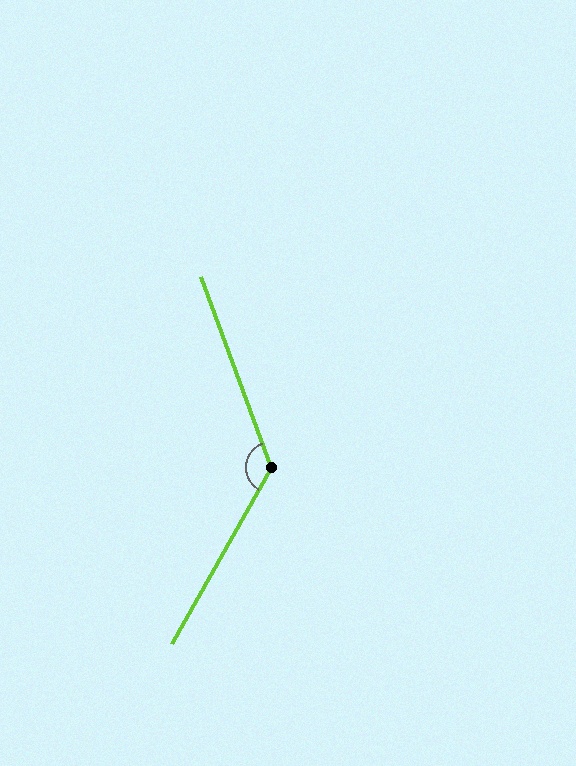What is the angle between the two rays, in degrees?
Approximately 131 degrees.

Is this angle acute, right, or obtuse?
It is obtuse.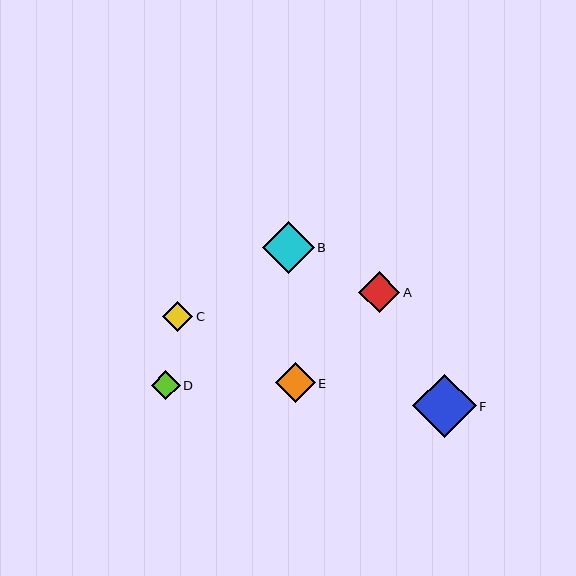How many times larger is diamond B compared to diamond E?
Diamond B is approximately 1.3 times the size of diamond E.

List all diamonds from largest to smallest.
From largest to smallest: F, B, A, E, C, D.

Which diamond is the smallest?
Diamond D is the smallest with a size of approximately 29 pixels.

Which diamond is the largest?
Diamond F is the largest with a size of approximately 64 pixels.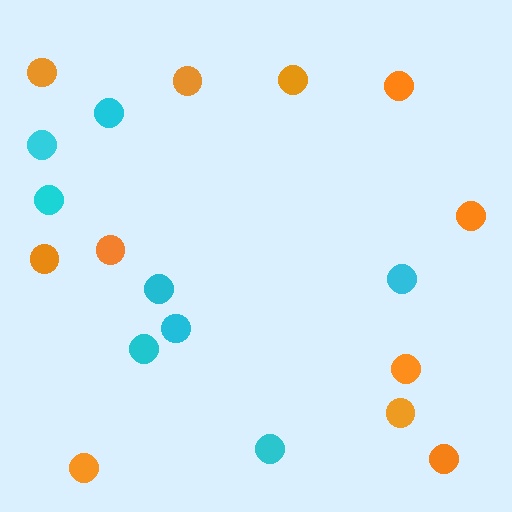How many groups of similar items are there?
There are 2 groups: one group of cyan circles (8) and one group of orange circles (11).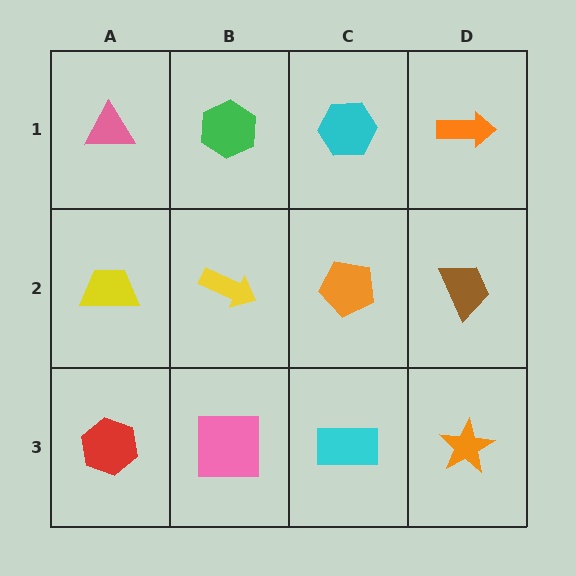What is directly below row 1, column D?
A brown trapezoid.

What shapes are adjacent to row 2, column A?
A pink triangle (row 1, column A), a red hexagon (row 3, column A), a yellow arrow (row 2, column B).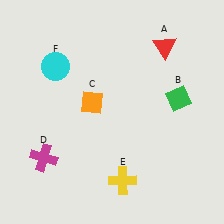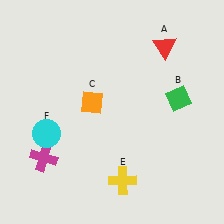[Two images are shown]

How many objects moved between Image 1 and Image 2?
1 object moved between the two images.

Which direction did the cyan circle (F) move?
The cyan circle (F) moved down.